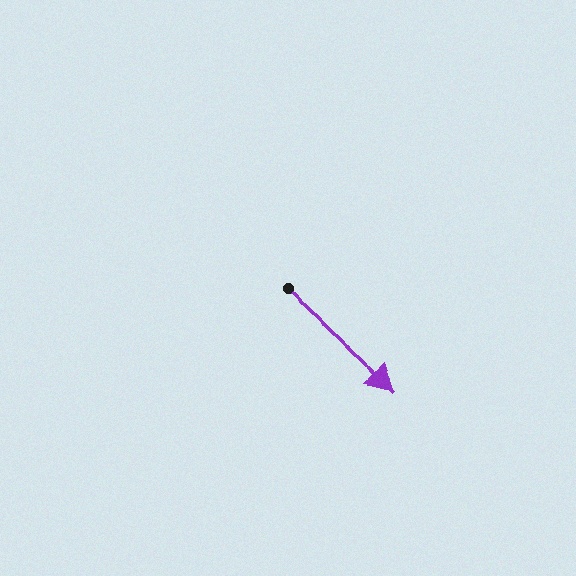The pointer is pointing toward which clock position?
Roughly 4 o'clock.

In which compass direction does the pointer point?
Southeast.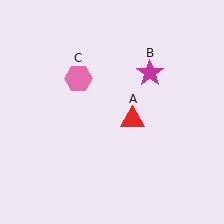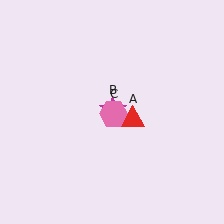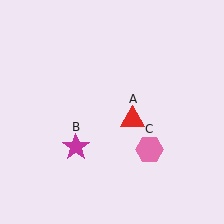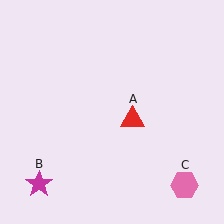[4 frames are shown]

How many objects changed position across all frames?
2 objects changed position: magenta star (object B), pink hexagon (object C).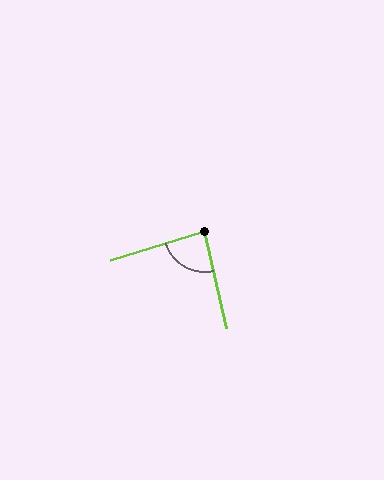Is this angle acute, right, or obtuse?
It is approximately a right angle.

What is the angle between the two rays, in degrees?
Approximately 85 degrees.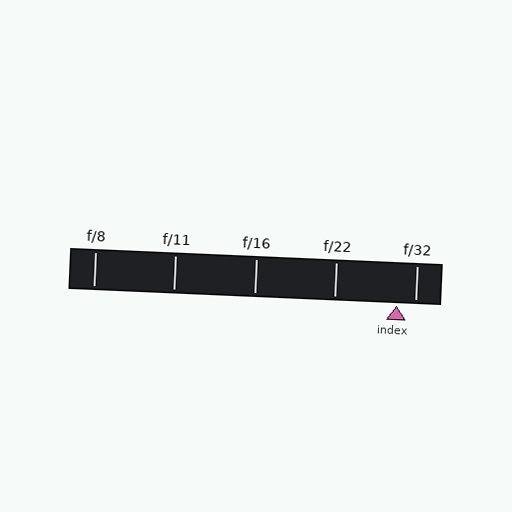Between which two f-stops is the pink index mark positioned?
The index mark is between f/22 and f/32.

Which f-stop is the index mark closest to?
The index mark is closest to f/32.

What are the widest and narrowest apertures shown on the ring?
The widest aperture shown is f/8 and the narrowest is f/32.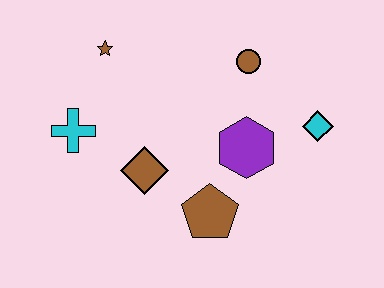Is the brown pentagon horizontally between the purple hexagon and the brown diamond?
Yes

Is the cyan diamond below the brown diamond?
No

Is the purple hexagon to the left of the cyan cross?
No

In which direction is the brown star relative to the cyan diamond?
The brown star is to the left of the cyan diamond.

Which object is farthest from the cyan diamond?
The cyan cross is farthest from the cyan diamond.